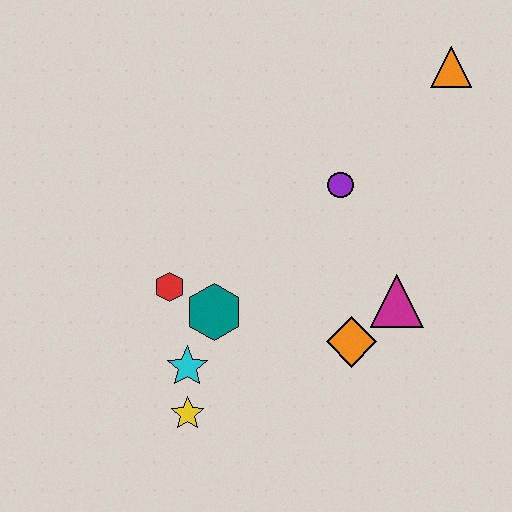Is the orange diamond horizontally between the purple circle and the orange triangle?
Yes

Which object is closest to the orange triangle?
The purple circle is closest to the orange triangle.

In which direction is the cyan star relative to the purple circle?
The cyan star is below the purple circle.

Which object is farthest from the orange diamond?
The orange triangle is farthest from the orange diamond.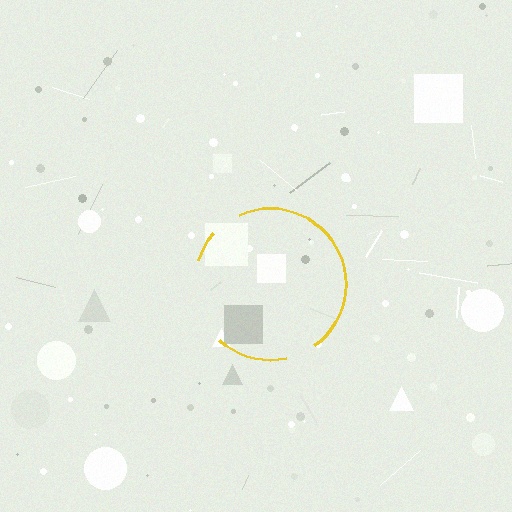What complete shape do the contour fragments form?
The contour fragments form a circle.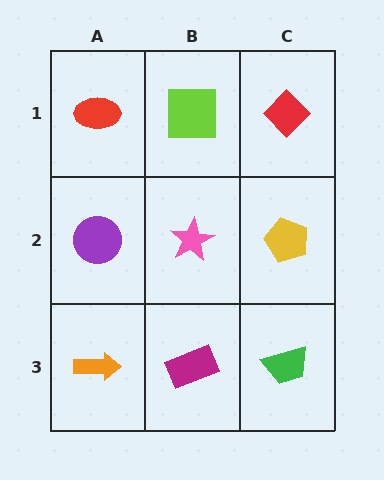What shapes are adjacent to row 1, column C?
A yellow pentagon (row 2, column C), a lime square (row 1, column B).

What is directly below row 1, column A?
A purple circle.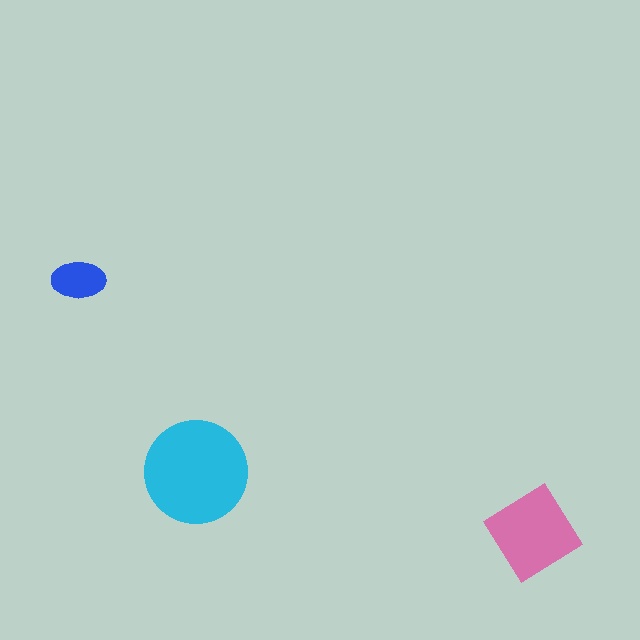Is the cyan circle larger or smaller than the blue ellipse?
Larger.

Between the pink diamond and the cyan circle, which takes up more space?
The cyan circle.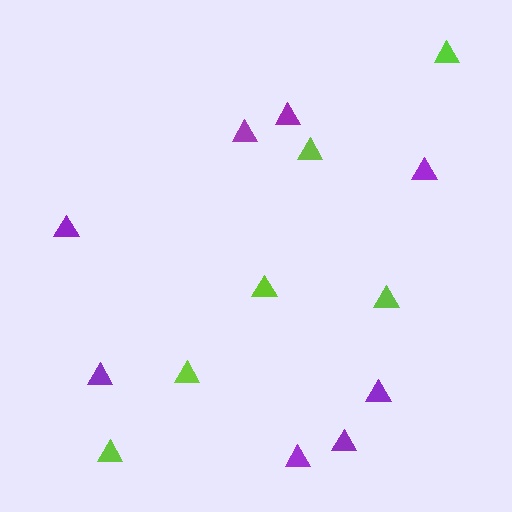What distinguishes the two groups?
There are 2 groups: one group of purple triangles (8) and one group of lime triangles (6).